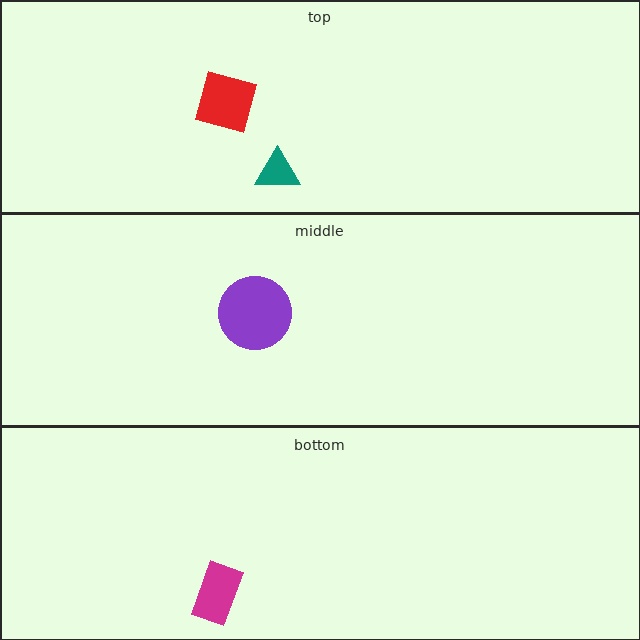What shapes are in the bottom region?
The magenta rectangle.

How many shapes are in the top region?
2.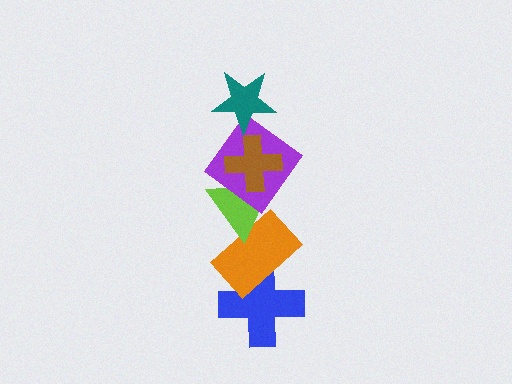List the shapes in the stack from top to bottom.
From top to bottom: the teal star, the brown cross, the purple diamond, the lime triangle, the orange rectangle, the blue cross.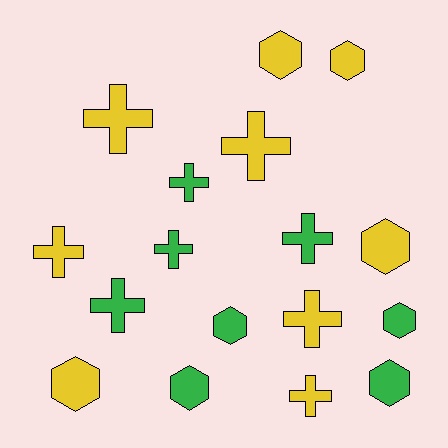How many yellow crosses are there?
There are 5 yellow crosses.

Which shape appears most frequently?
Cross, with 9 objects.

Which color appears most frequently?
Yellow, with 9 objects.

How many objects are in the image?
There are 17 objects.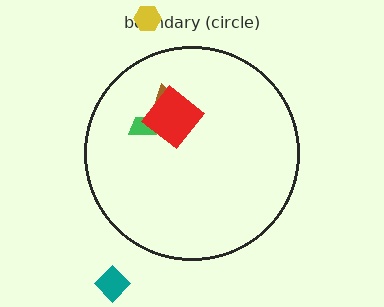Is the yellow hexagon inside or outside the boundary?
Outside.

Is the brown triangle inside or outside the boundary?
Inside.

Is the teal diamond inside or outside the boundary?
Outside.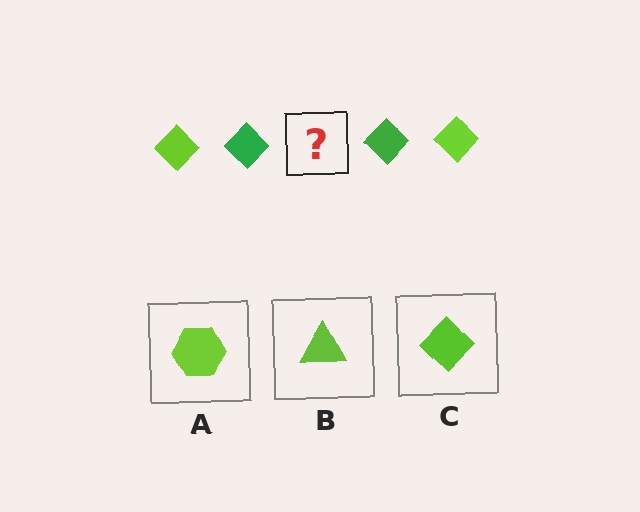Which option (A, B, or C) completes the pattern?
C.